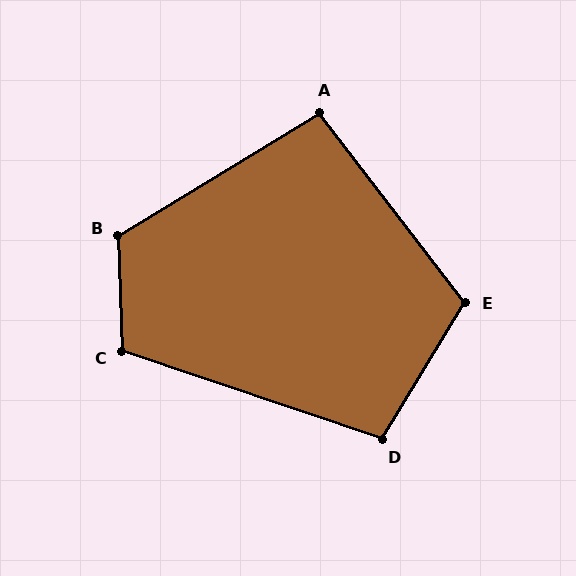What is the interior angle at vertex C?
Approximately 110 degrees (obtuse).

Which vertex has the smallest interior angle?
A, at approximately 96 degrees.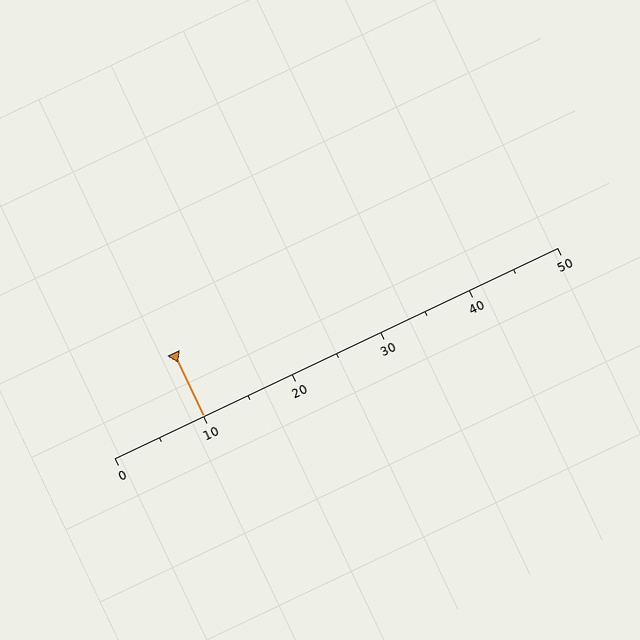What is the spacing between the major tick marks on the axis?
The major ticks are spaced 10 apart.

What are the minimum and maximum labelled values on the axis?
The axis runs from 0 to 50.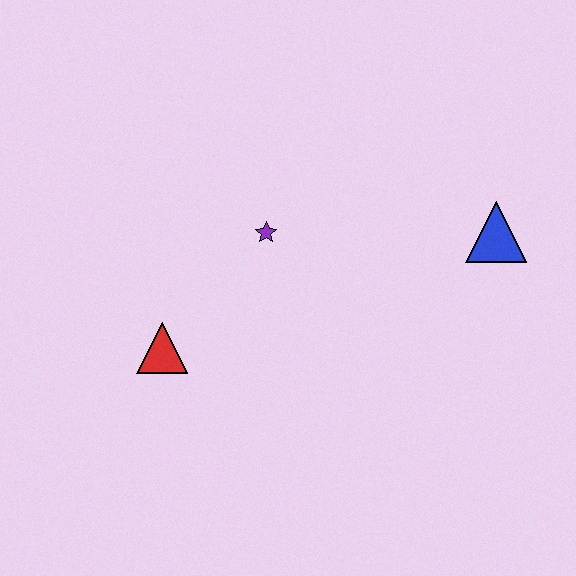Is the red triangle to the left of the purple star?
Yes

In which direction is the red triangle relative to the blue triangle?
The red triangle is to the left of the blue triangle.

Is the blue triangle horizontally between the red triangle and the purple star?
No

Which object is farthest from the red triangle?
The blue triangle is farthest from the red triangle.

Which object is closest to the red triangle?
The purple star is closest to the red triangle.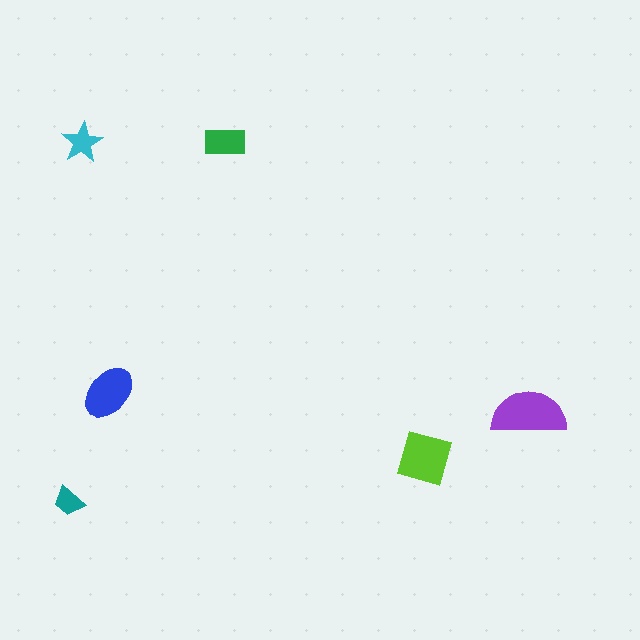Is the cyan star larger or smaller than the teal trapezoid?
Larger.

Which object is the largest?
The purple semicircle.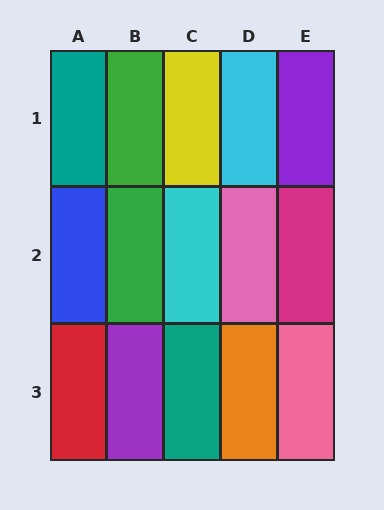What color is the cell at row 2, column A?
Blue.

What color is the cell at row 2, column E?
Magenta.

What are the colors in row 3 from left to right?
Red, purple, teal, orange, pink.